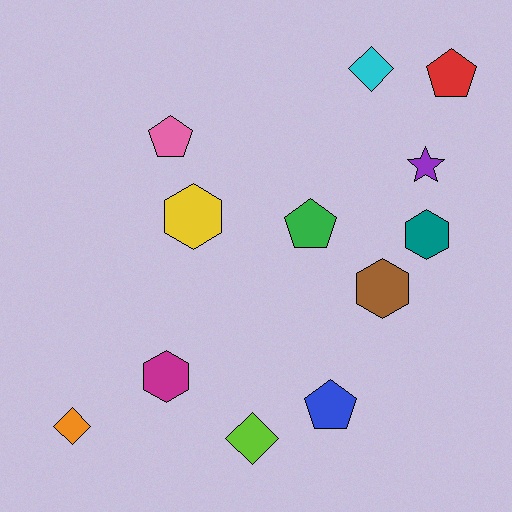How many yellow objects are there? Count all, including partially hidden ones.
There is 1 yellow object.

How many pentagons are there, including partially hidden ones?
There are 4 pentagons.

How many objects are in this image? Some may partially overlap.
There are 12 objects.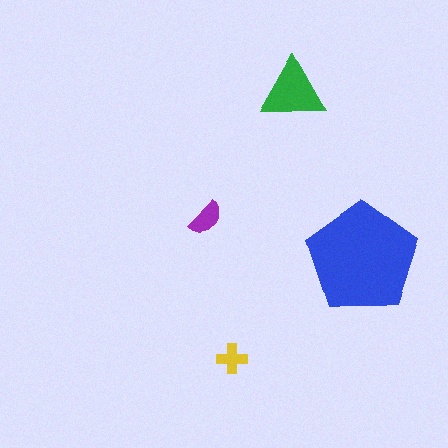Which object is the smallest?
The yellow cross.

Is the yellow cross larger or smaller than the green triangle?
Smaller.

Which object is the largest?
The blue pentagon.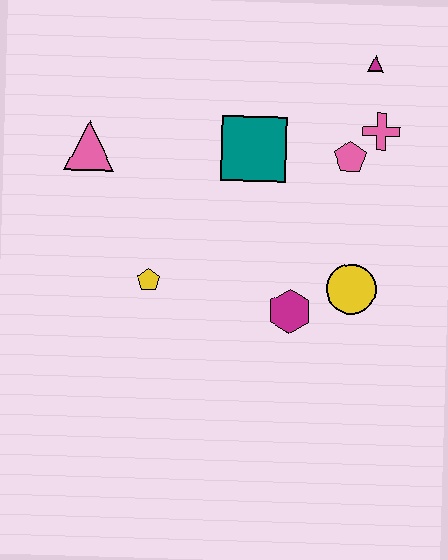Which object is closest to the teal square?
The pink pentagon is closest to the teal square.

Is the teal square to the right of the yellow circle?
No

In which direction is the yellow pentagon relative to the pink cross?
The yellow pentagon is to the left of the pink cross.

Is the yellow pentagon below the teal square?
Yes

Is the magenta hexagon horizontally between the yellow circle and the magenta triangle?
No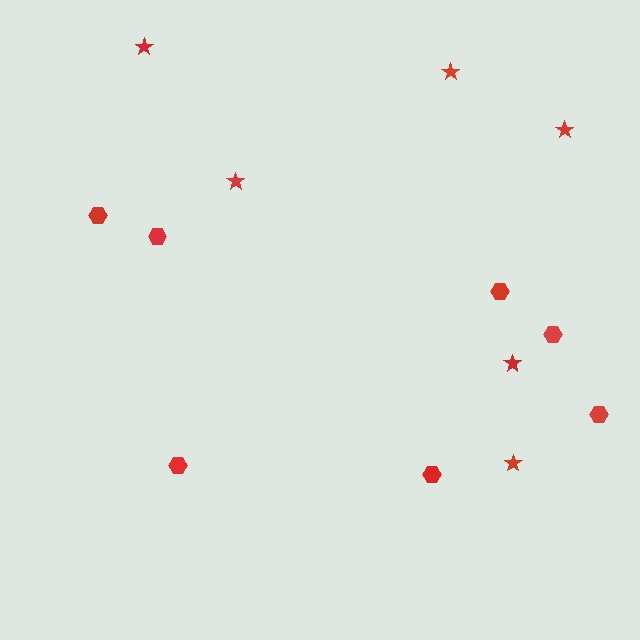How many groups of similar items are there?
There are 2 groups: one group of stars (6) and one group of hexagons (7).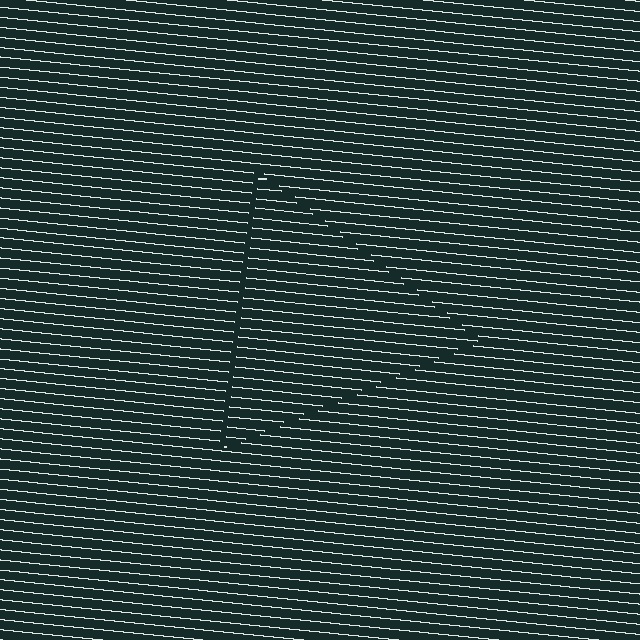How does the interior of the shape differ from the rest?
The interior of the shape contains the same grating, shifted by half a period — the contour is defined by the phase discontinuity where line-ends from the inner and outer gratings abut.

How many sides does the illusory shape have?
3 sides — the line-ends trace a triangle.